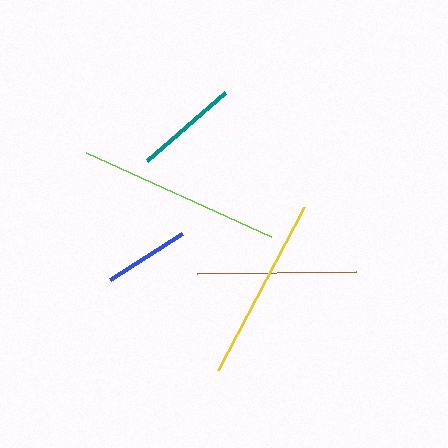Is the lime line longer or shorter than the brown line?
The lime line is longer than the brown line.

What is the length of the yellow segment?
The yellow segment is approximately 184 pixels long.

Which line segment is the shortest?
The blue line is the shortest at approximately 85 pixels.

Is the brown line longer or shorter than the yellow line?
The yellow line is longer than the brown line.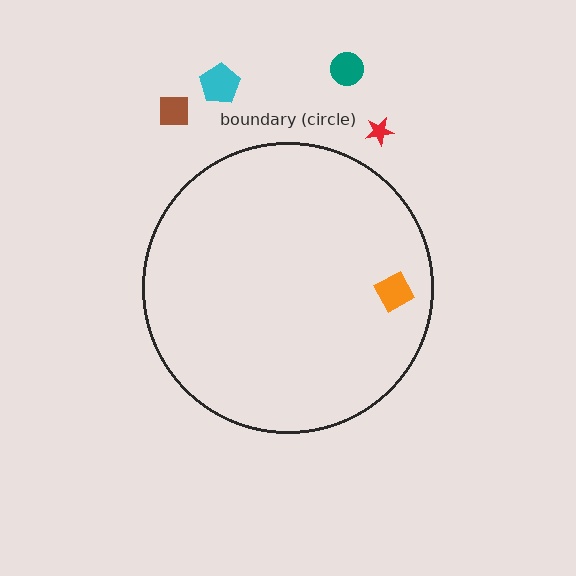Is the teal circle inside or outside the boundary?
Outside.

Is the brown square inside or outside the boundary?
Outside.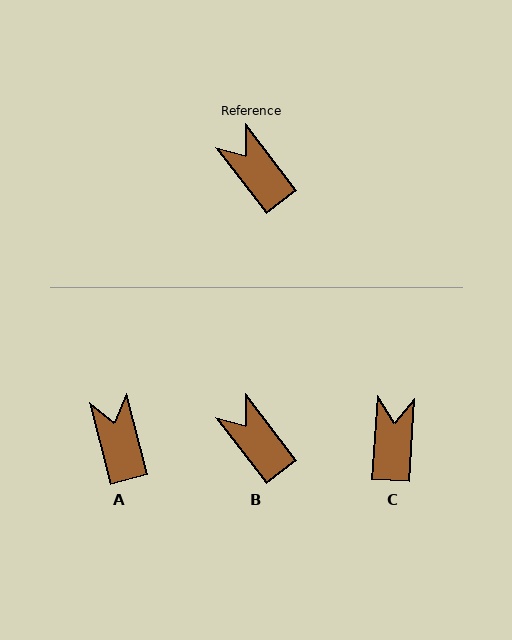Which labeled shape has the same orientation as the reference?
B.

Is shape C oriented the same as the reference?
No, it is off by about 41 degrees.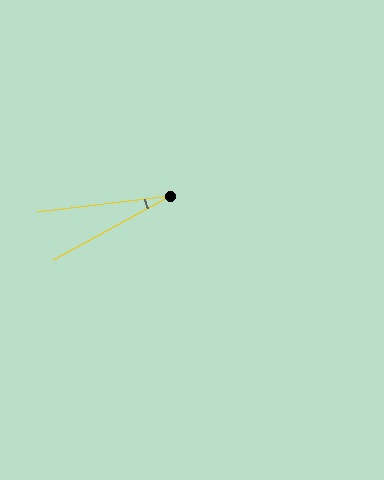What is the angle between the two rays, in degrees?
Approximately 22 degrees.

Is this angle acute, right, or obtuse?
It is acute.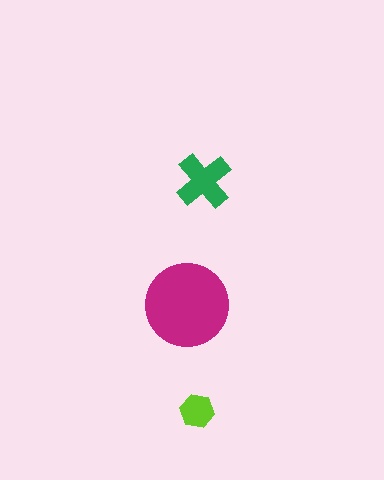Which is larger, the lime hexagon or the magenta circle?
The magenta circle.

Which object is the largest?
The magenta circle.